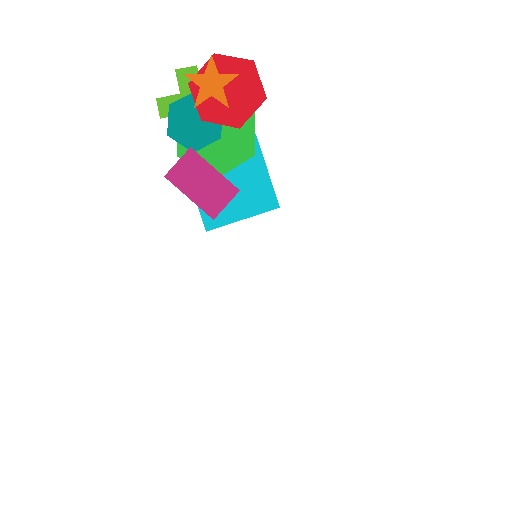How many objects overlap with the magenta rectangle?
2 objects overlap with the magenta rectangle.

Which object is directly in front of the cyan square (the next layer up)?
The green hexagon is directly in front of the cyan square.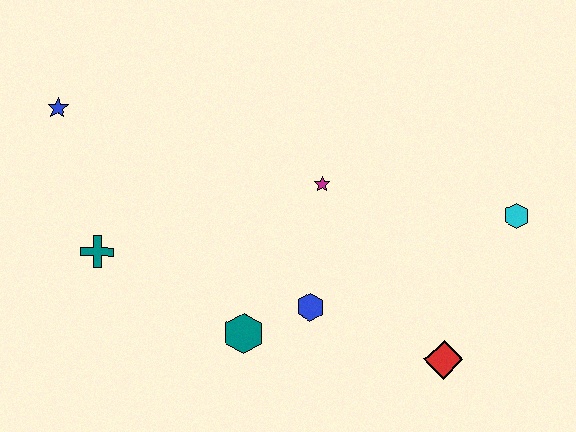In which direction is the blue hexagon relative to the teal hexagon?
The blue hexagon is to the right of the teal hexagon.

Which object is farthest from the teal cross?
The cyan hexagon is farthest from the teal cross.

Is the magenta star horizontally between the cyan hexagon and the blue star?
Yes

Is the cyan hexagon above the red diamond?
Yes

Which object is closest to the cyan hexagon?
The red diamond is closest to the cyan hexagon.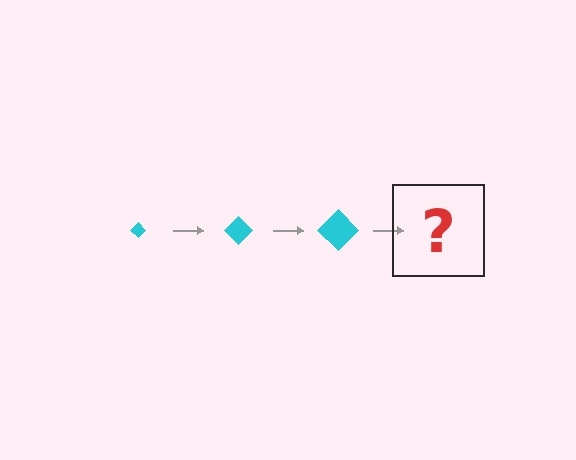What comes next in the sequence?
The next element should be a cyan diamond, larger than the previous one.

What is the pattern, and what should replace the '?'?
The pattern is that the diamond gets progressively larger each step. The '?' should be a cyan diamond, larger than the previous one.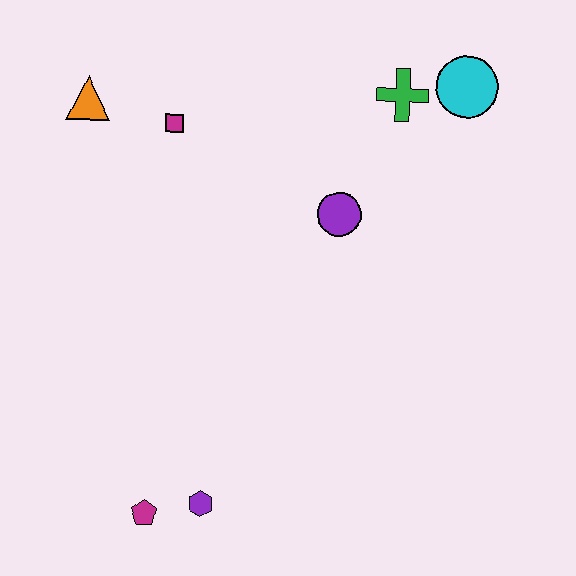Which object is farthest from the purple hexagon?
The cyan circle is farthest from the purple hexagon.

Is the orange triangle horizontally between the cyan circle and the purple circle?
No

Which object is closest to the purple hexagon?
The magenta pentagon is closest to the purple hexagon.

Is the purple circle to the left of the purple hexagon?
No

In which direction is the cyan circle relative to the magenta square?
The cyan circle is to the right of the magenta square.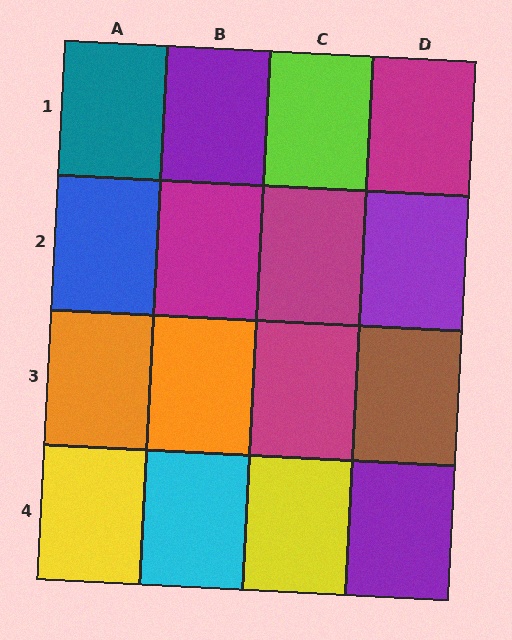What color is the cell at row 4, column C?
Yellow.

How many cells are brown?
1 cell is brown.